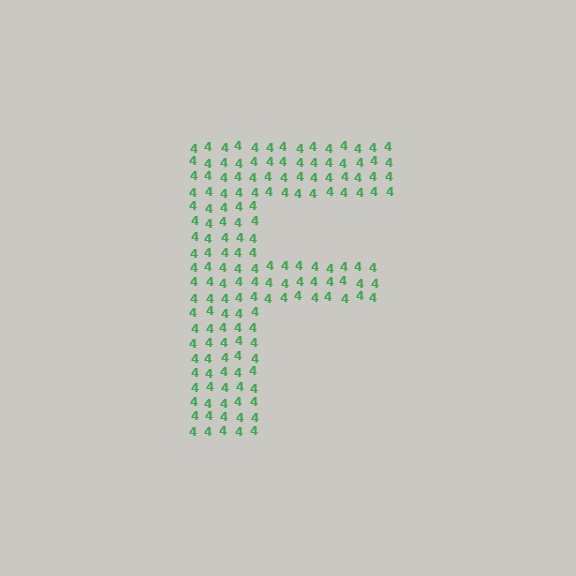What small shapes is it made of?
It is made of small digit 4's.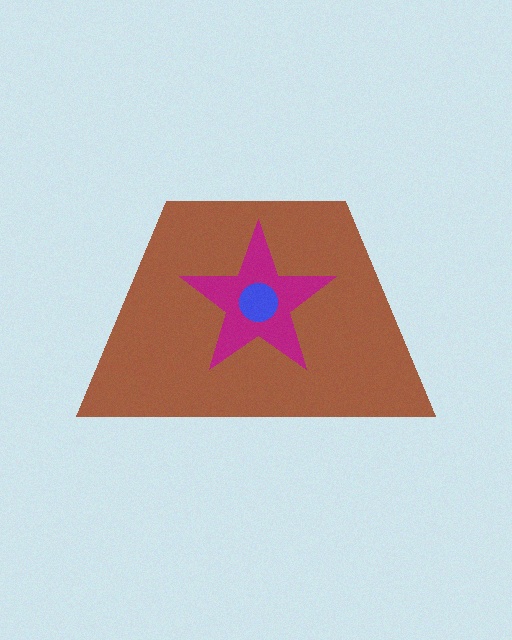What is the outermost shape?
The brown trapezoid.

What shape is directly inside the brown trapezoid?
The magenta star.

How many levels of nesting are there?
3.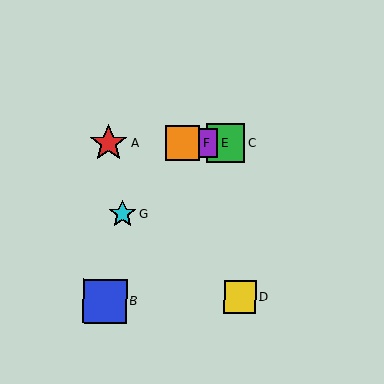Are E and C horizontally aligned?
Yes, both are at y≈143.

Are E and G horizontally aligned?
No, E is at y≈143 and G is at y≈214.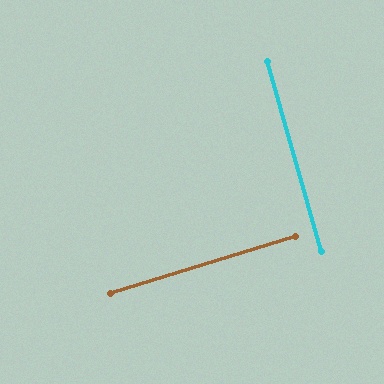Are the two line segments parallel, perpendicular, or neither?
Perpendicular — they meet at approximately 89°.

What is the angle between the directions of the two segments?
Approximately 89 degrees.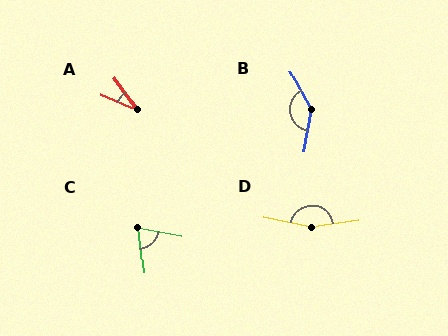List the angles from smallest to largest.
A (32°), C (72°), B (142°), D (161°).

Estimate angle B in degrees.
Approximately 142 degrees.